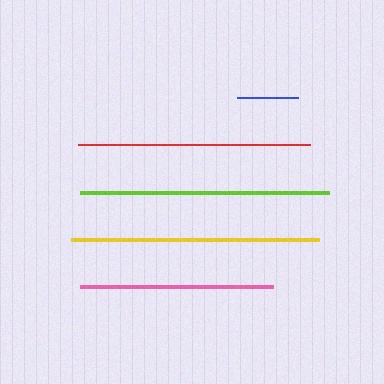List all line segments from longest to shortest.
From longest to shortest: lime, yellow, red, pink, blue.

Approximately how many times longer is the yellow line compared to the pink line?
The yellow line is approximately 1.3 times the length of the pink line.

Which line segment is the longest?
The lime line is the longest at approximately 249 pixels.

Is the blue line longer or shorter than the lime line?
The lime line is longer than the blue line.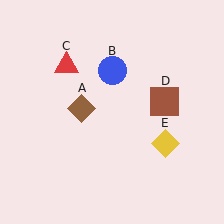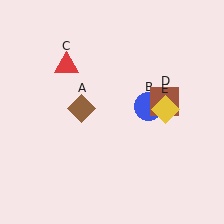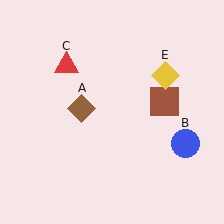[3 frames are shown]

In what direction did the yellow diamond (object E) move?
The yellow diamond (object E) moved up.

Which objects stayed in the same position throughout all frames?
Brown diamond (object A) and red triangle (object C) and brown square (object D) remained stationary.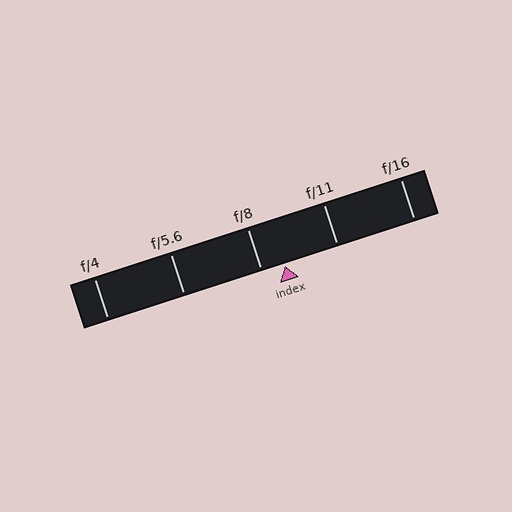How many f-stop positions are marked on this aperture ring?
There are 5 f-stop positions marked.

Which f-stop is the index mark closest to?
The index mark is closest to f/8.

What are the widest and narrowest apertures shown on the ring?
The widest aperture shown is f/4 and the narrowest is f/16.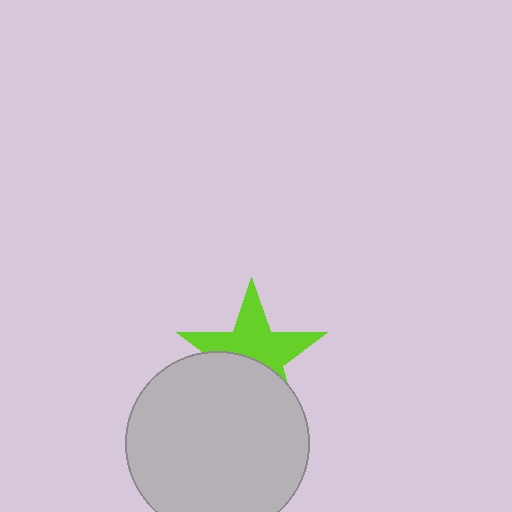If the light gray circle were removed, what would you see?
You would see the complete lime star.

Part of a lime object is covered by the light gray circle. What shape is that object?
It is a star.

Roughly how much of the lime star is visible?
About half of it is visible (roughly 56%).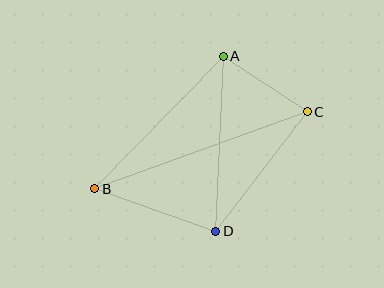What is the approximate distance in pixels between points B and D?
The distance between B and D is approximately 128 pixels.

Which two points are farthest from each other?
Points B and C are farthest from each other.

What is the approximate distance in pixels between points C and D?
The distance between C and D is approximately 150 pixels.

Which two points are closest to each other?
Points A and C are closest to each other.